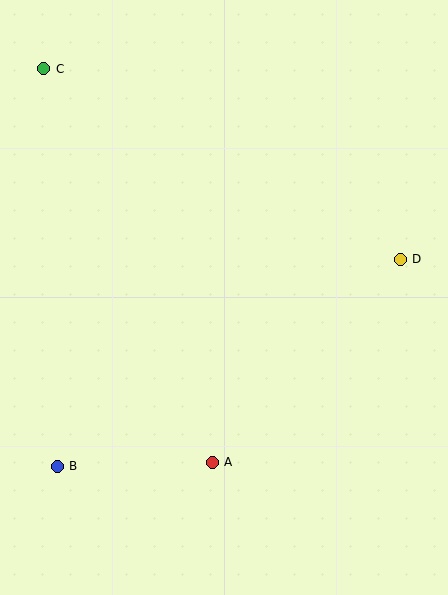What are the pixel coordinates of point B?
Point B is at (57, 466).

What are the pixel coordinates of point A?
Point A is at (212, 462).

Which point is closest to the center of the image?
Point A at (212, 462) is closest to the center.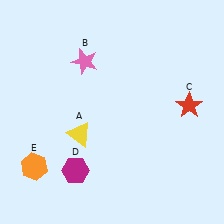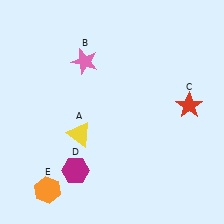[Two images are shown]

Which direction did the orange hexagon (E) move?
The orange hexagon (E) moved down.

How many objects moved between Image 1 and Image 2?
1 object moved between the two images.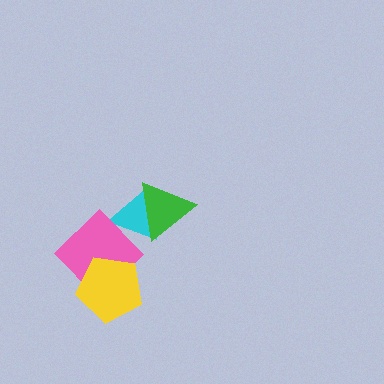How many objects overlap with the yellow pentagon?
1 object overlaps with the yellow pentagon.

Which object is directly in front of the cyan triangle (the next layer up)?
The pink diamond is directly in front of the cyan triangle.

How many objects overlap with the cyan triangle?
2 objects overlap with the cyan triangle.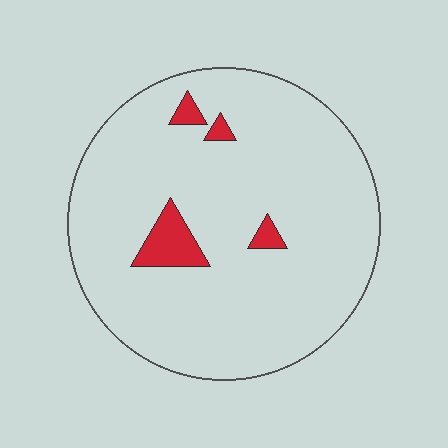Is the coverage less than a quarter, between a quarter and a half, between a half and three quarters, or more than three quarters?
Less than a quarter.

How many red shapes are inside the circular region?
4.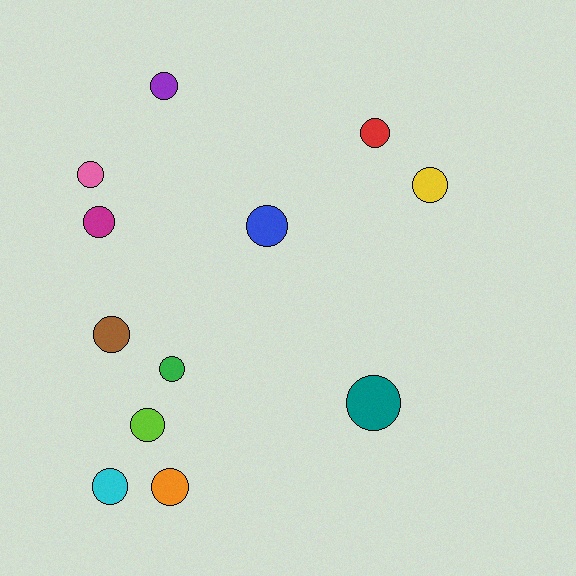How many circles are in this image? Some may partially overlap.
There are 12 circles.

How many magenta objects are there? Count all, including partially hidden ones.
There is 1 magenta object.